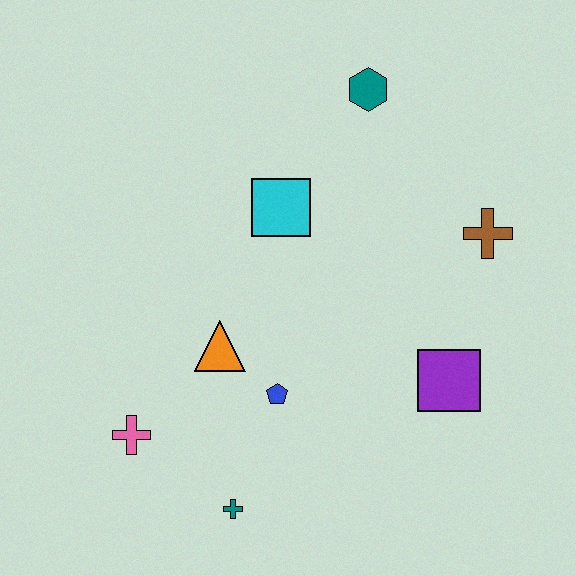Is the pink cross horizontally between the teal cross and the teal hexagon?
No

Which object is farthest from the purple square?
The pink cross is farthest from the purple square.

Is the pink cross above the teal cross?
Yes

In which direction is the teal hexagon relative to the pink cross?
The teal hexagon is above the pink cross.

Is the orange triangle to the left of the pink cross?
No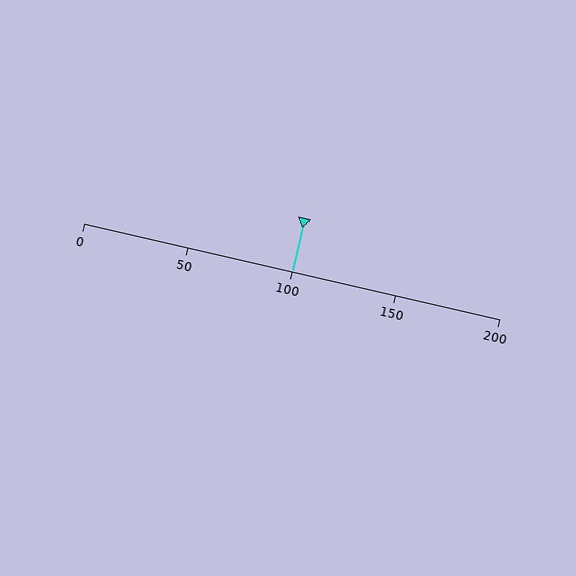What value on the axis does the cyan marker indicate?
The marker indicates approximately 100.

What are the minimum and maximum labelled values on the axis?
The axis runs from 0 to 200.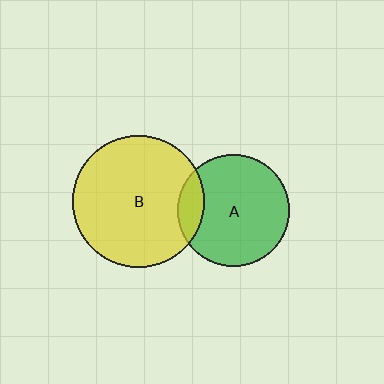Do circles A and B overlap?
Yes.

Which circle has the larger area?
Circle B (yellow).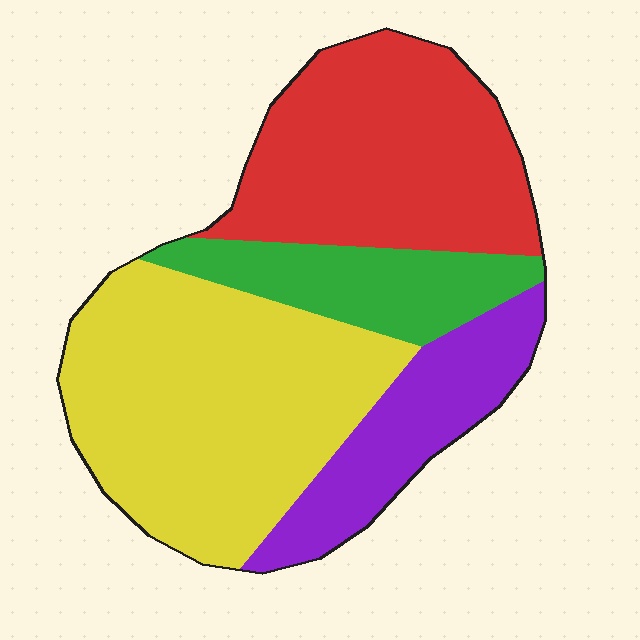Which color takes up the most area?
Yellow, at roughly 40%.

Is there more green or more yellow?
Yellow.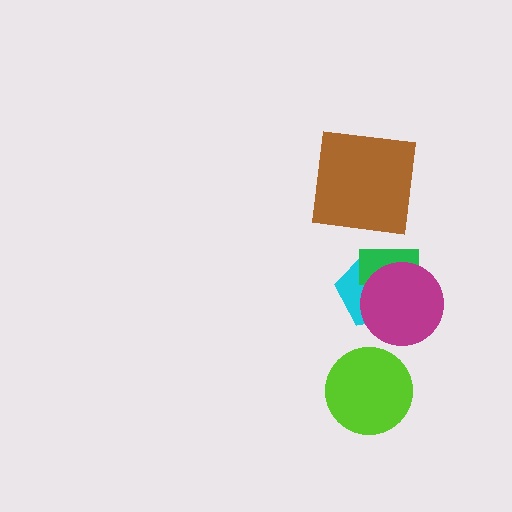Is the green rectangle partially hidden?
Yes, it is partially covered by another shape.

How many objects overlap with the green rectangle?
2 objects overlap with the green rectangle.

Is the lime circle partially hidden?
No, no other shape covers it.